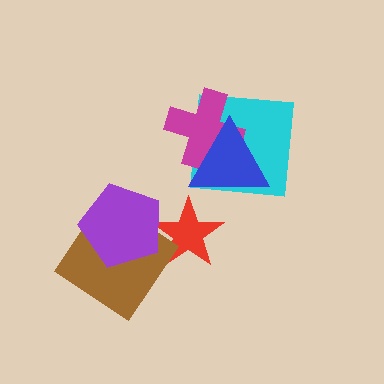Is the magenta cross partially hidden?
Yes, it is partially covered by another shape.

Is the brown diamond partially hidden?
Yes, it is partially covered by another shape.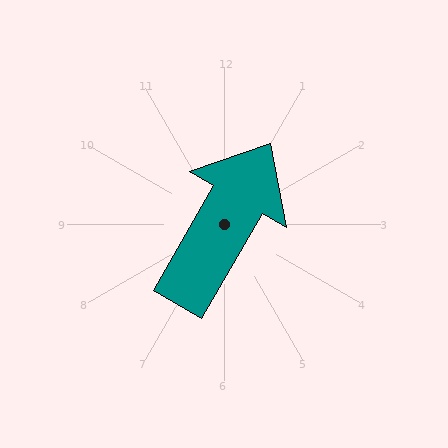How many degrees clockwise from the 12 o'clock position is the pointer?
Approximately 30 degrees.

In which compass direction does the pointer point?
Northeast.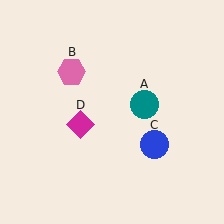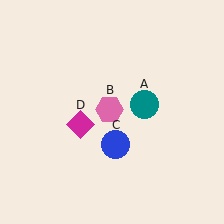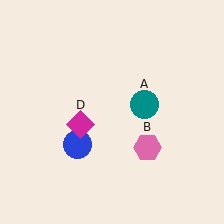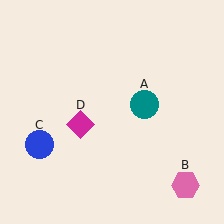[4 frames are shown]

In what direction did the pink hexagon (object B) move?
The pink hexagon (object B) moved down and to the right.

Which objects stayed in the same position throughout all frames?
Teal circle (object A) and magenta diamond (object D) remained stationary.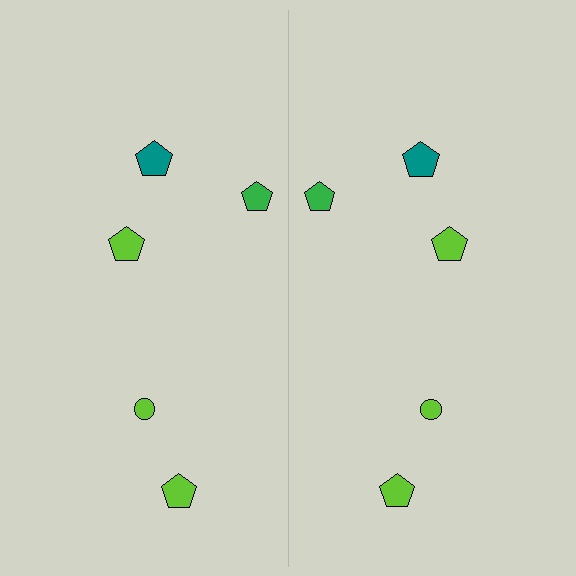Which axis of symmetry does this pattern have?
The pattern has a vertical axis of symmetry running through the center of the image.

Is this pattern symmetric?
Yes, this pattern has bilateral (reflection) symmetry.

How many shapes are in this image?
There are 10 shapes in this image.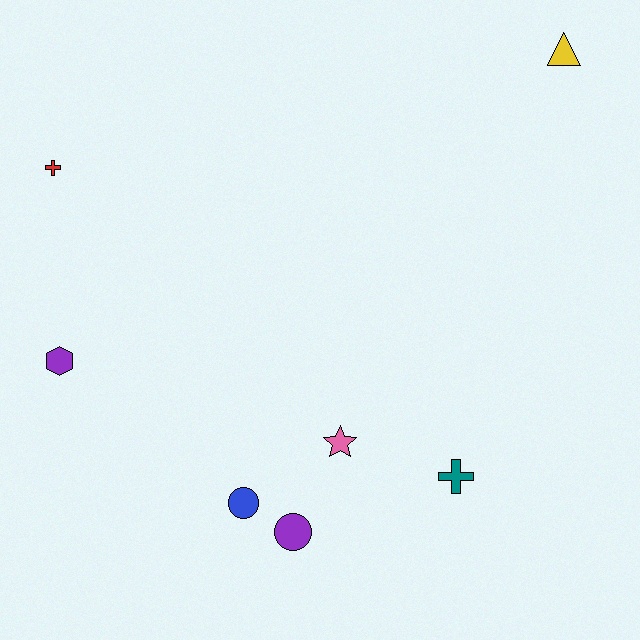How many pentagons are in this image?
There are no pentagons.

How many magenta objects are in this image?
There are no magenta objects.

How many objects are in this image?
There are 7 objects.